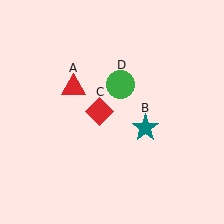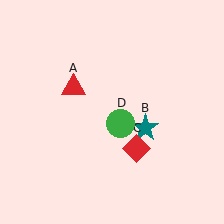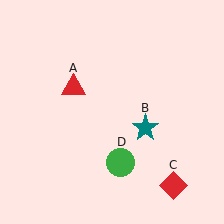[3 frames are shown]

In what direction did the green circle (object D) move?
The green circle (object D) moved down.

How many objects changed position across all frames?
2 objects changed position: red diamond (object C), green circle (object D).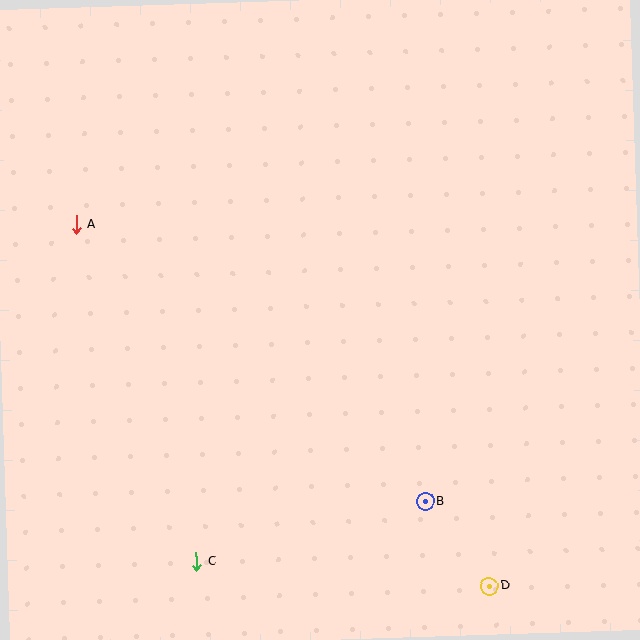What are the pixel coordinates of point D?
Point D is at (489, 586).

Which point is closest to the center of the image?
Point B at (425, 501) is closest to the center.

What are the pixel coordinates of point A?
Point A is at (76, 224).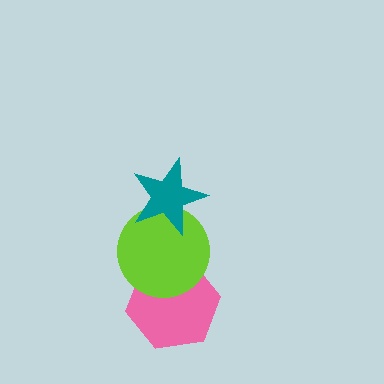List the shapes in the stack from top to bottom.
From top to bottom: the teal star, the lime circle, the pink hexagon.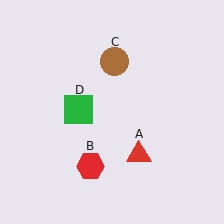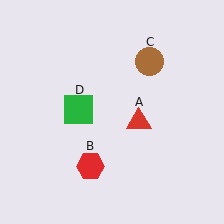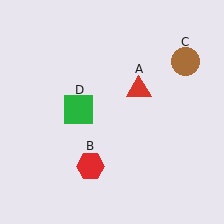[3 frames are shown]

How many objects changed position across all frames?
2 objects changed position: red triangle (object A), brown circle (object C).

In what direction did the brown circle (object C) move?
The brown circle (object C) moved right.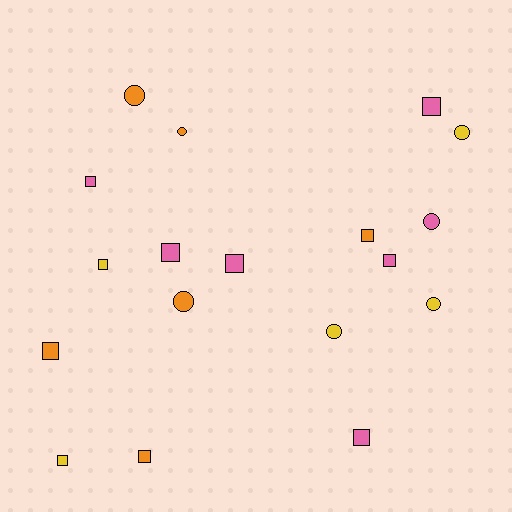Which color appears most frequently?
Pink, with 7 objects.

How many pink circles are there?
There is 1 pink circle.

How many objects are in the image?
There are 18 objects.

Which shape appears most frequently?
Square, with 11 objects.